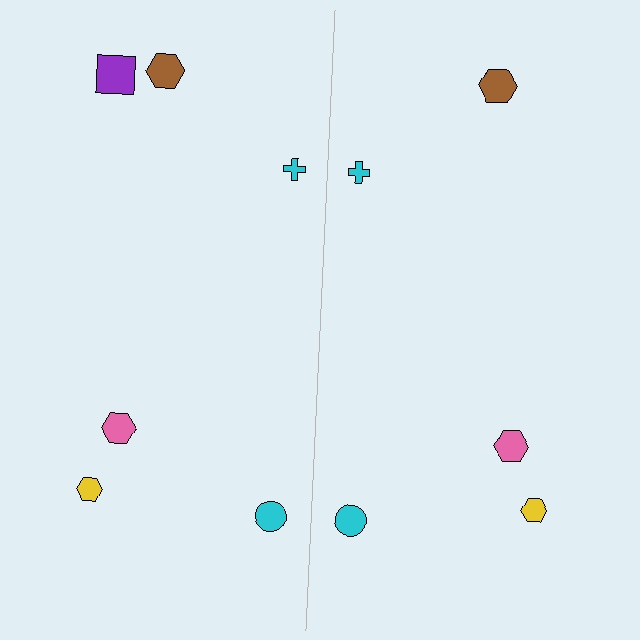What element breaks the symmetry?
A purple square is missing from the right side.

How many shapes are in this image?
There are 11 shapes in this image.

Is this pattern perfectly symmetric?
No, the pattern is not perfectly symmetric. A purple square is missing from the right side.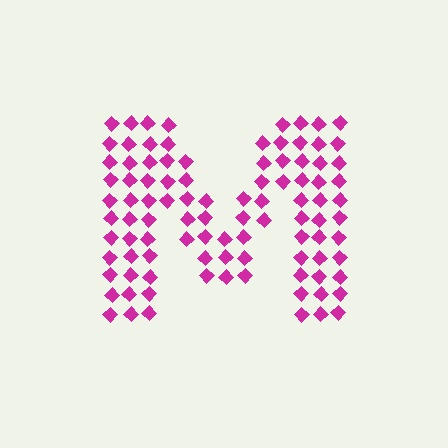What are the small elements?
The small elements are diamonds.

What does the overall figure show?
The overall figure shows the letter M.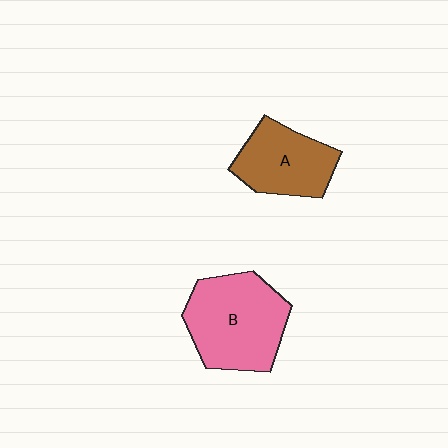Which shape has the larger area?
Shape B (pink).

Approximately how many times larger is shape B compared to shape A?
Approximately 1.4 times.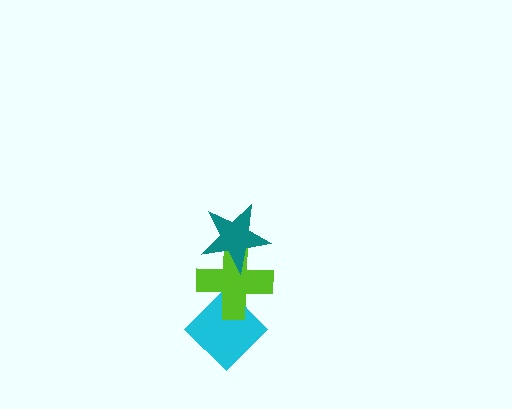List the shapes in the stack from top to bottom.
From top to bottom: the teal star, the lime cross, the cyan diamond.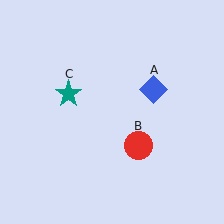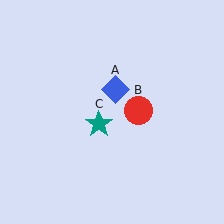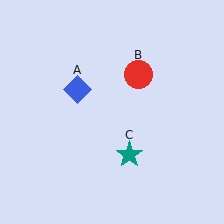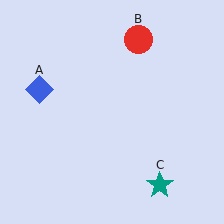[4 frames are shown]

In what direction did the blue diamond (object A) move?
The blue diamond (object A) moved left.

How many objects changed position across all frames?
3 objects changed position: blue diamond (object A), red circle (object B), teal star (object C).